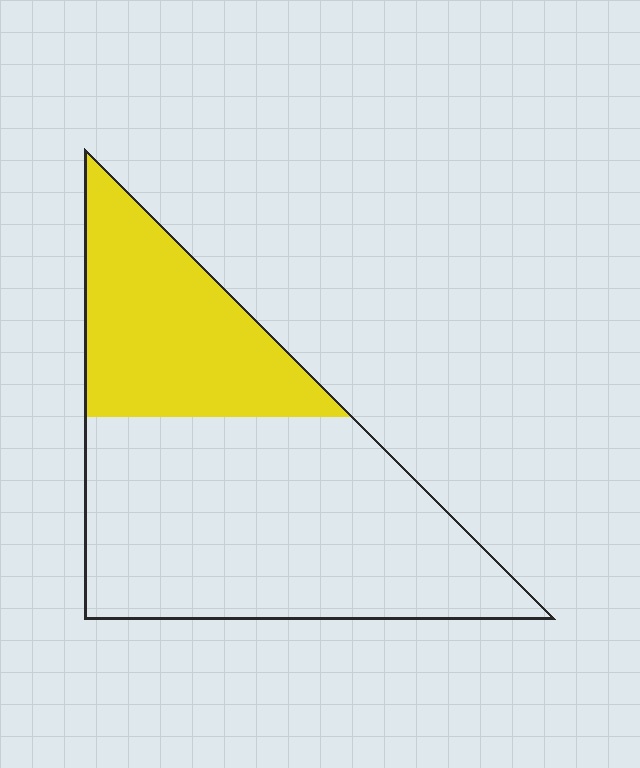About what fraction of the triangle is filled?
About one third (1/3).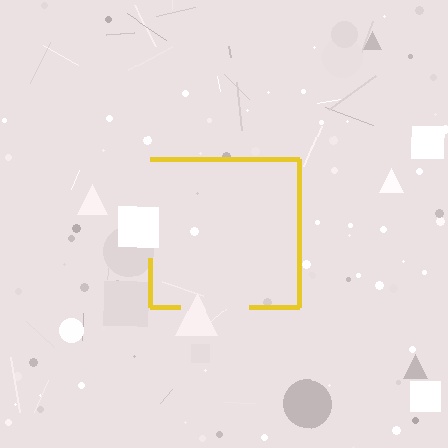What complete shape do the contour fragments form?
The contour fragments form a square.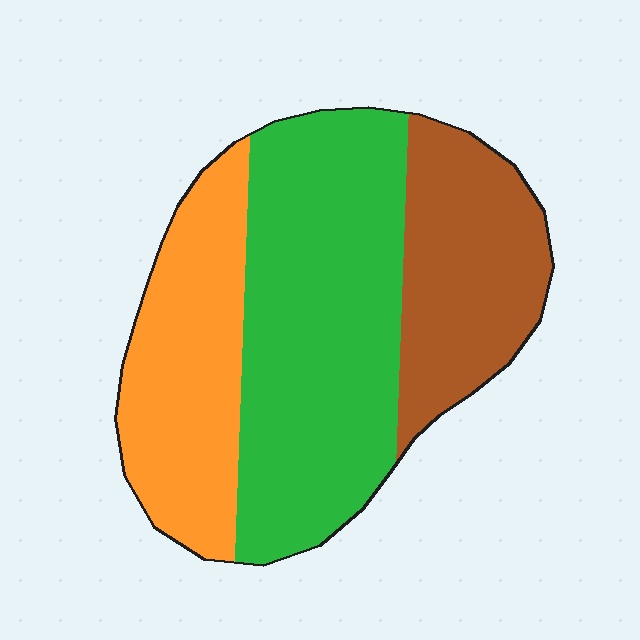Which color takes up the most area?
Green, at roughly 45%.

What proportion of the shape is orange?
Orange takes up about one quarter (1/4) of the shape.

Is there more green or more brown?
Green.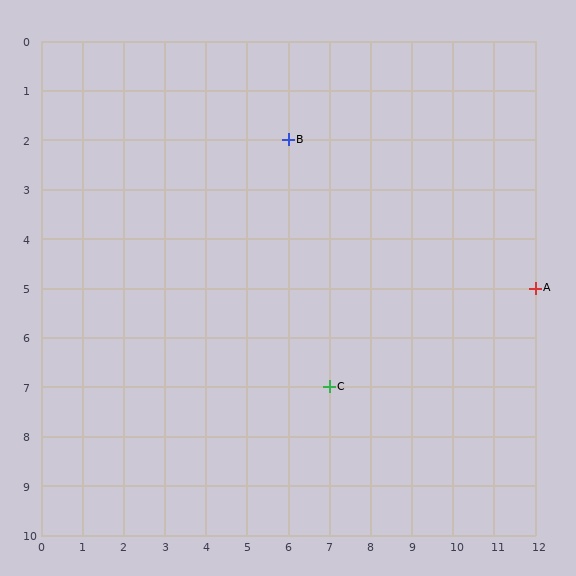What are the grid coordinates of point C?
Point C is at grid coordinates (7, 7).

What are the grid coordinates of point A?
Point A is at grid coordinates (12, 5).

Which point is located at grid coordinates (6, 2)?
Point B is at (6, 2).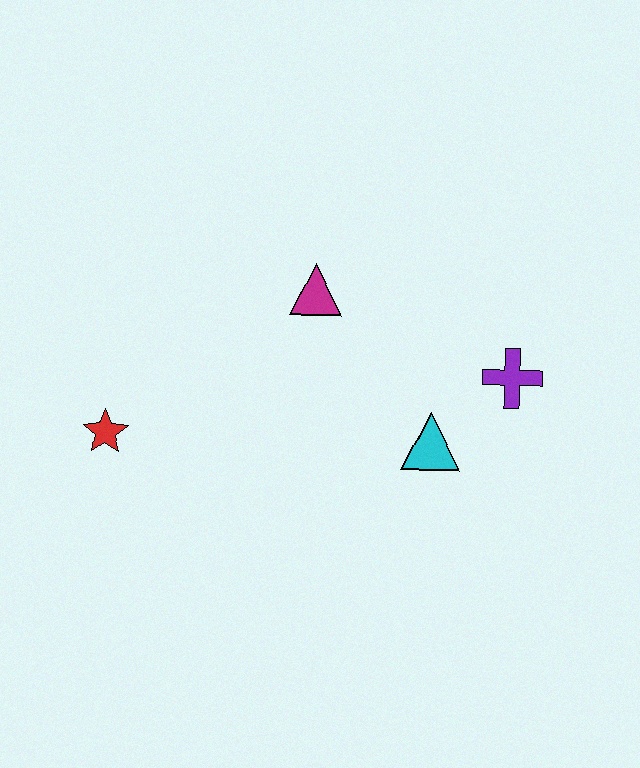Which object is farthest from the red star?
The purple cross is farthest from the red star.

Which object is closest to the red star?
The magenta triangle is closest to the red star.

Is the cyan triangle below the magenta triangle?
Yes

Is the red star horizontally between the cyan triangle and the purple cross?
No